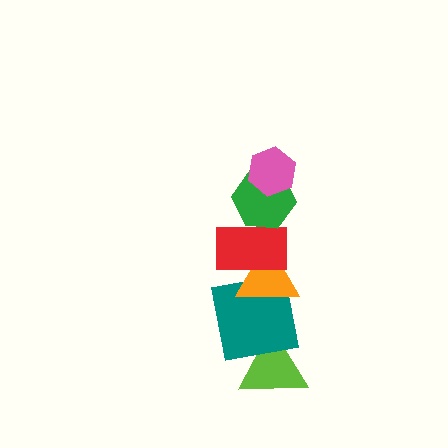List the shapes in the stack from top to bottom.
From top to bottom: the pink hexagon, the green hexagon, the red rectangle, the orange triangle, the teal square, the lime triangle.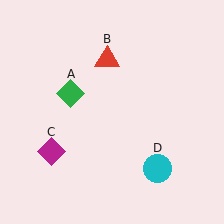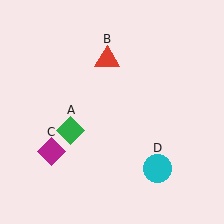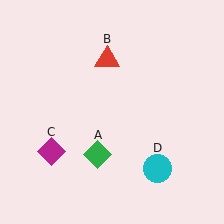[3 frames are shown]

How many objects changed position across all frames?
1 object changed position: green diamond (object A).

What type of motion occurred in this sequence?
The green diamond (object A) rotated counterclockwise around the center of the scene.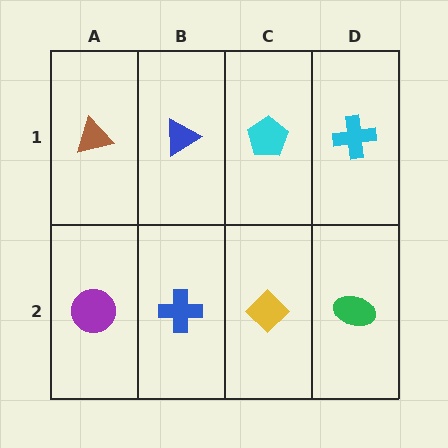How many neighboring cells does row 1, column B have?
3.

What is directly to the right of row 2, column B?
A yellow diamond.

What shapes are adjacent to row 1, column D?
A green ellipse (row 2, column D), a cyan pentagon (row 1, column C).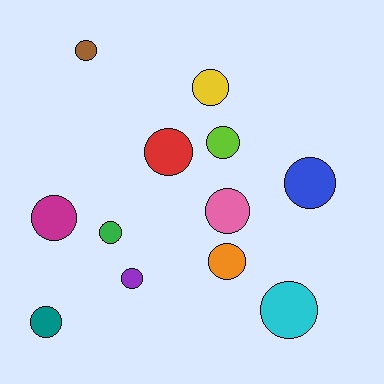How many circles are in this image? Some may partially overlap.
There are 12 circles.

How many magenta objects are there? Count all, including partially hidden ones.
There is 1 magenta object.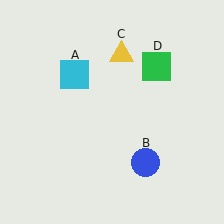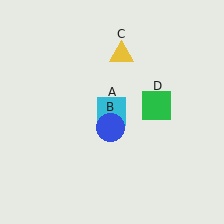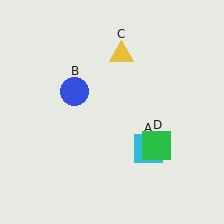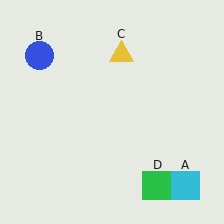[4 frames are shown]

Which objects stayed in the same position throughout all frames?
Yellow triangle (object C) remained stationary.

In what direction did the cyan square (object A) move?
The cyan square (object A) moved down and to the right.